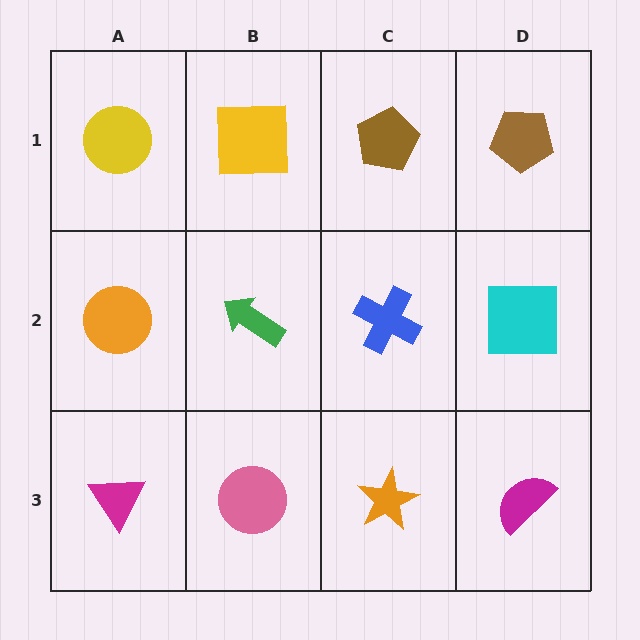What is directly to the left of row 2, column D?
A blue cross.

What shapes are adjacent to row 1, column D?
A cyan square (row 2, column D), a brown pentagon (row 1, column C).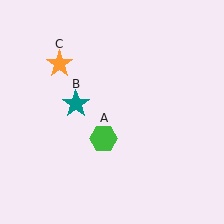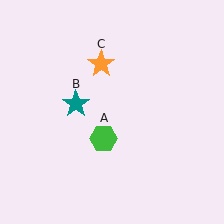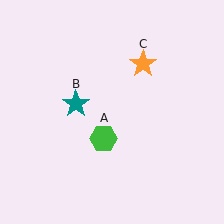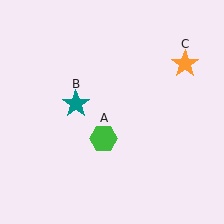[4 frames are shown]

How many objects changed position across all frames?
1 object changed position: orange star (object C).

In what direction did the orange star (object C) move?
The orange star (object C) moved right.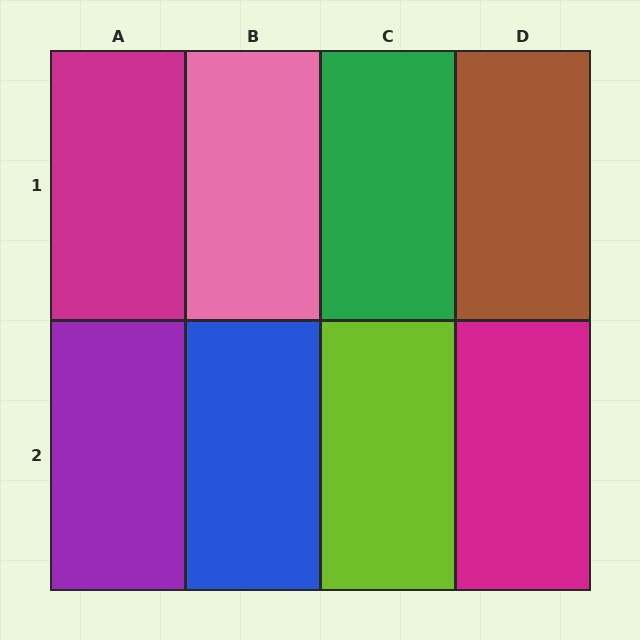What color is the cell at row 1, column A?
Magenta.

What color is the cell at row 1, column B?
Pink.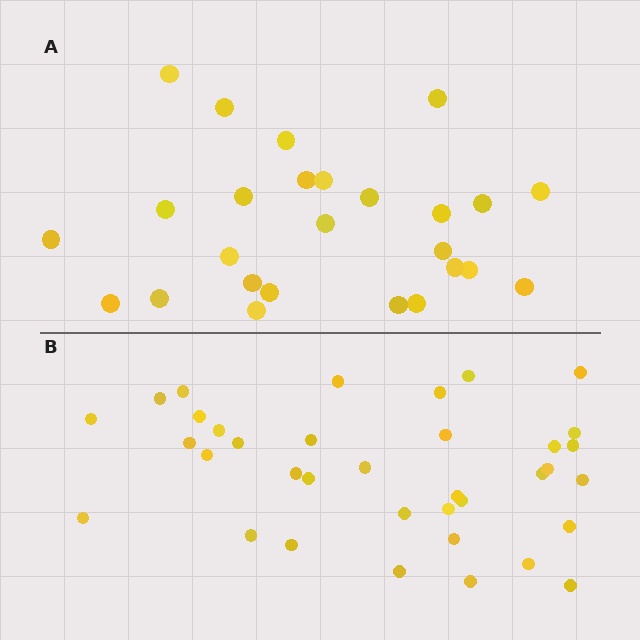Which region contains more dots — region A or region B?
Region B (the bottom region) has more dots.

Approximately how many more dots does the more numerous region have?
Region B has roughly 10 or so more dots than region A.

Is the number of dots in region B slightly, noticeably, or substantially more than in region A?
Region B has noticeably more, but not dramatically so. The ratio is roughly 1.4 to 1.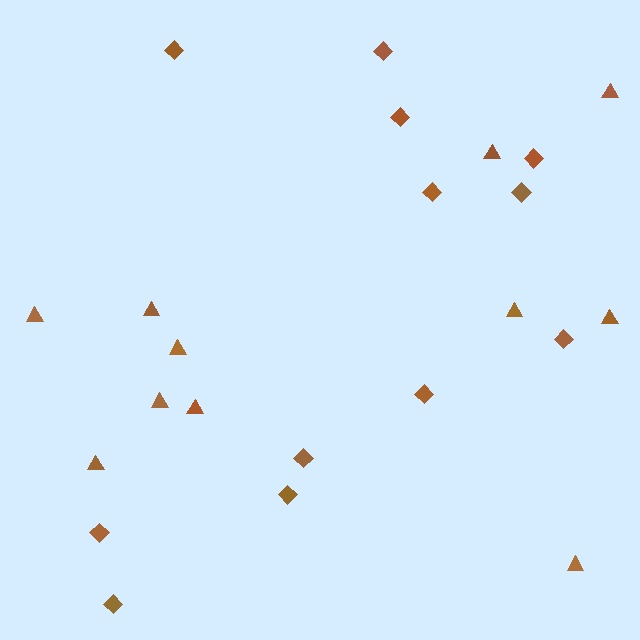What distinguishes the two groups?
There are 2 groups: one group of diamonds (12) and one group of triangles (11).